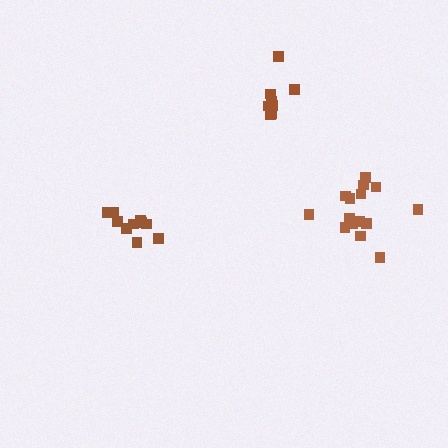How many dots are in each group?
Group 1: 11 dots, Group 2: 15 dots, Group 3: 9 dots (35 total).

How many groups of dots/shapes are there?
There are 3 groups.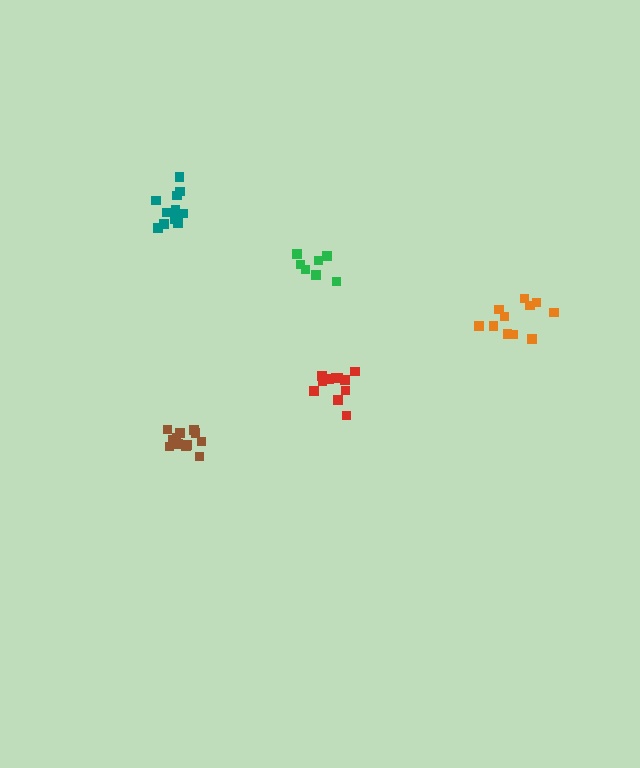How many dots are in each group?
Group 1: 11 dots, Group 2: 13 dots, Group 3: 7 dots, Group 4: 11 dots, Group 5: 12 dots (54 total).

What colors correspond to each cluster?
The clusters are colored: orange, red, green, teal, brown.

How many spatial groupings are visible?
There are 5 spatial groupings.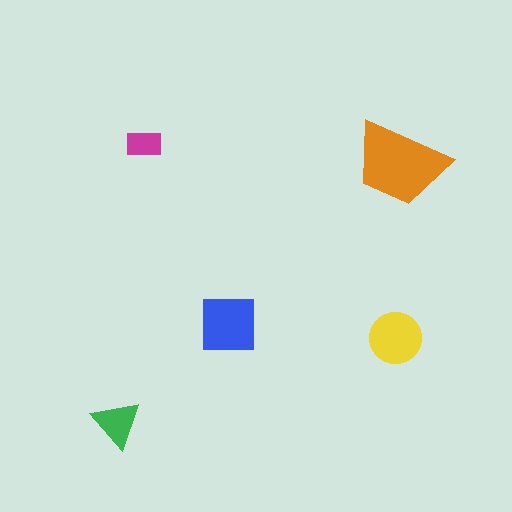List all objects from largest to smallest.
The orange trapezoid, the blue square, the yellow circle, the green triangle, the magenta rectangle.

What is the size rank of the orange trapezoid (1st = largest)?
1st.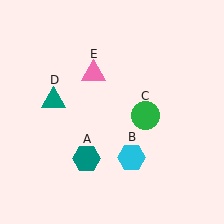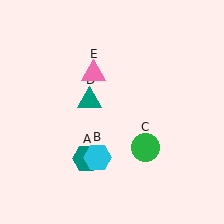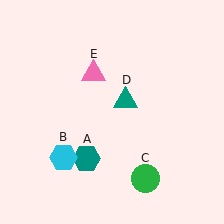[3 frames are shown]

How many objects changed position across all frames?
3 objects changed position: cyan hexagon (object B), green circle (object C), teal triangle (object D).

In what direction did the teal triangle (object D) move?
The teal triangle (object D) moved right.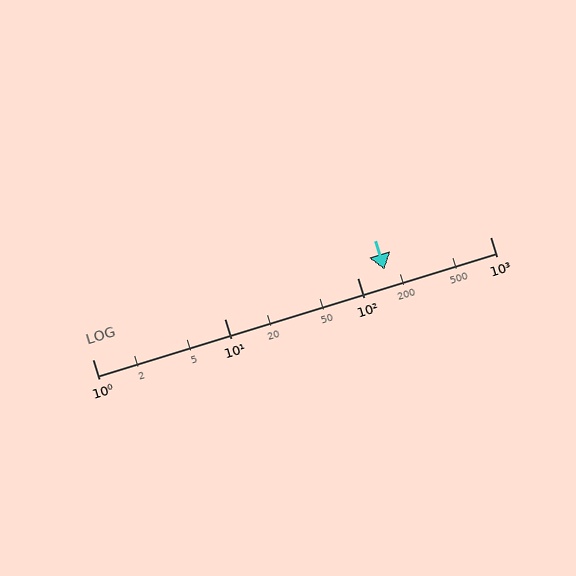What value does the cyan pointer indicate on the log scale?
The pointer indicates approximately 160.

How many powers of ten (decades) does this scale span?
The scale spans 3 decades, from 1 to 1000.